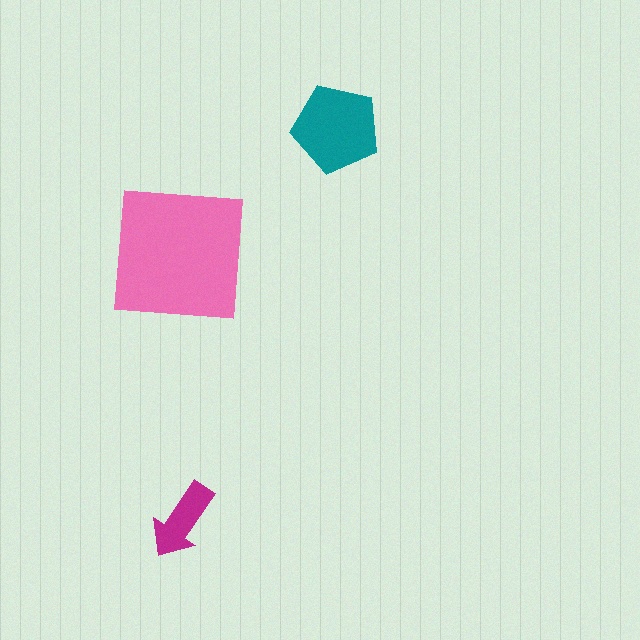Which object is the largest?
The pink square.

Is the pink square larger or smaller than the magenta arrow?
Larger.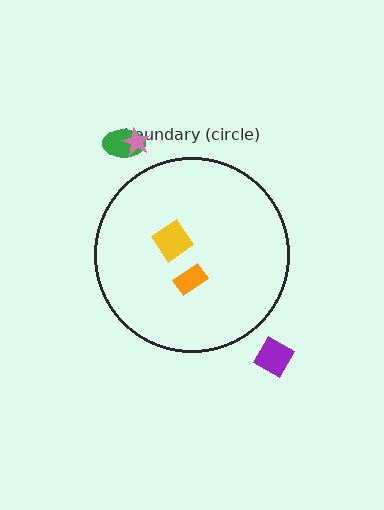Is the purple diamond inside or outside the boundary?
Outside.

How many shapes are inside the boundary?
2 inside, 3 outside.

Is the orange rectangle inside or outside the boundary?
Inside.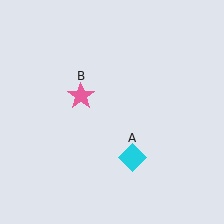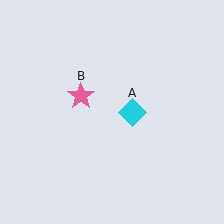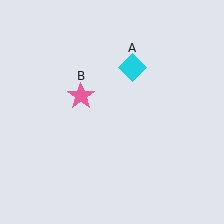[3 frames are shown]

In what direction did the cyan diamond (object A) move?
The cyan diamond (object A) moved up.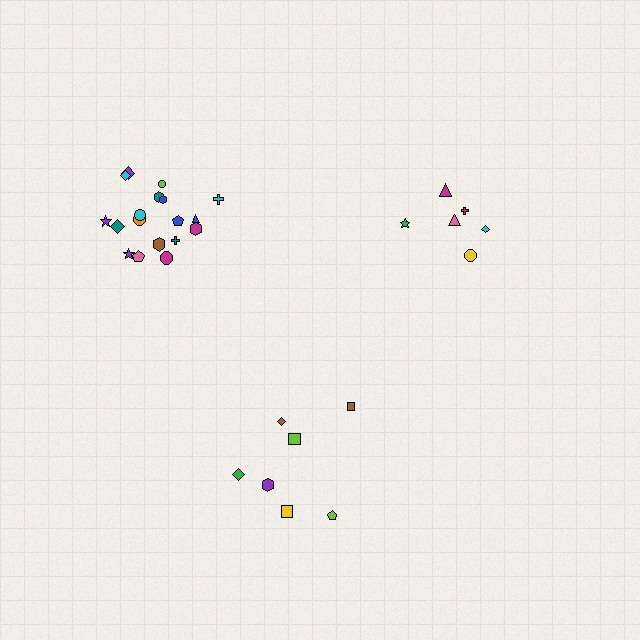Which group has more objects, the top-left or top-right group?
The top-left group.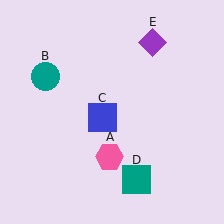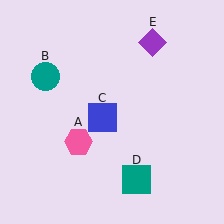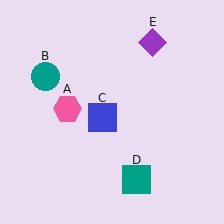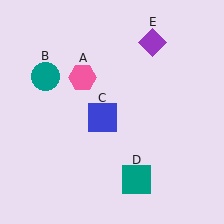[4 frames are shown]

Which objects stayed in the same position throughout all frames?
Teal circle (object B) and blue square (object C) and teal square (object D) and purple diamond (object E) remained stationary.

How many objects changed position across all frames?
1 object changed position: pink hexagon (object A).